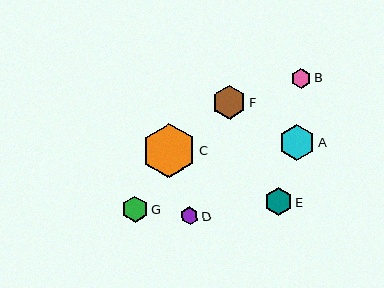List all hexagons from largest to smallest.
From largest to smallest: C, A, F, E, G, B, D.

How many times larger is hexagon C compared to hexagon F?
Hexagon C is approximately 1.6 times the size of hexagon F.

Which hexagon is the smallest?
Hexagon D is the smallest with a size of approximately 18 pixels.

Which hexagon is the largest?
Hexagon C is the largest with a size of approximately 54 pixels.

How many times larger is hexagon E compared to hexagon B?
Hexagon E is approximately 1.4 times the size of hexagon B.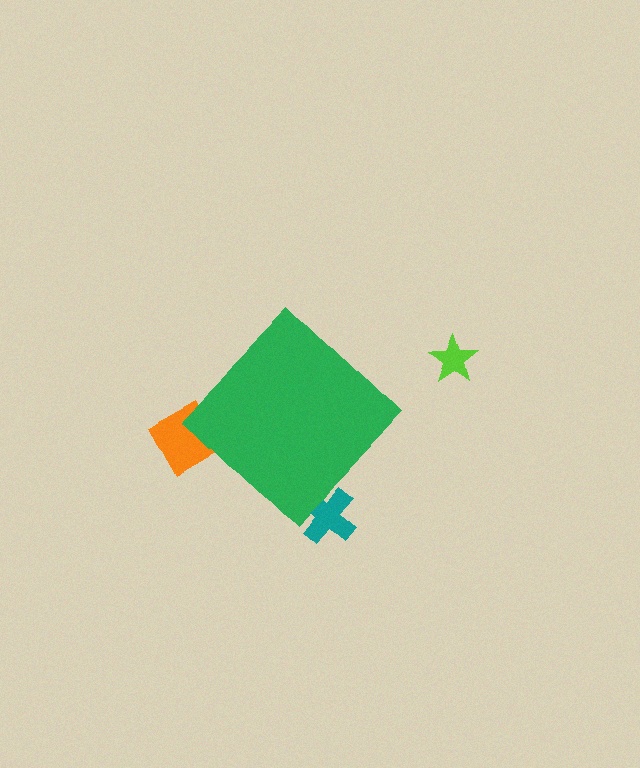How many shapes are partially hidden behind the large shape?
2 shapes are partially hidden.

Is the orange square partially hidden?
Yes, the orange square is partially hidden behind the green diamond.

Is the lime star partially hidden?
No, the lime star is fully visible.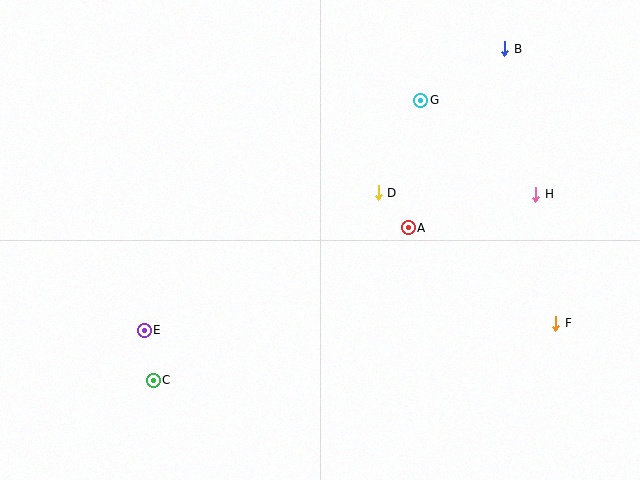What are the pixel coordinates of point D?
Point D is at (378, 193).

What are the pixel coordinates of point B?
Point B is at (505, 49).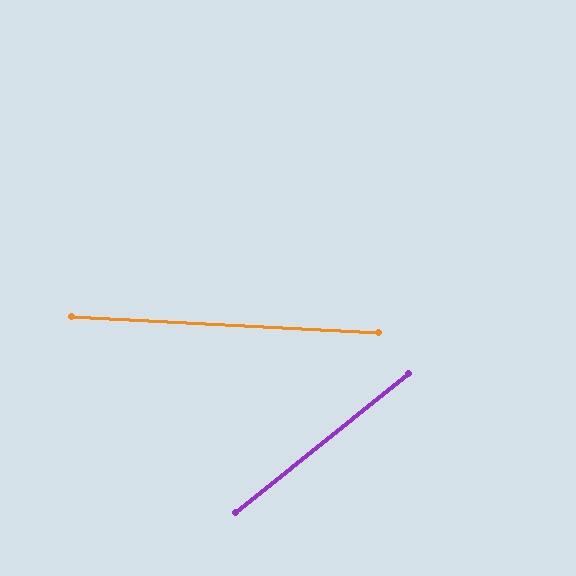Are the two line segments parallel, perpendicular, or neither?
Neither parallel nor perpendicular — they differ by about 42°.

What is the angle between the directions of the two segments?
Approximately 42 degrees.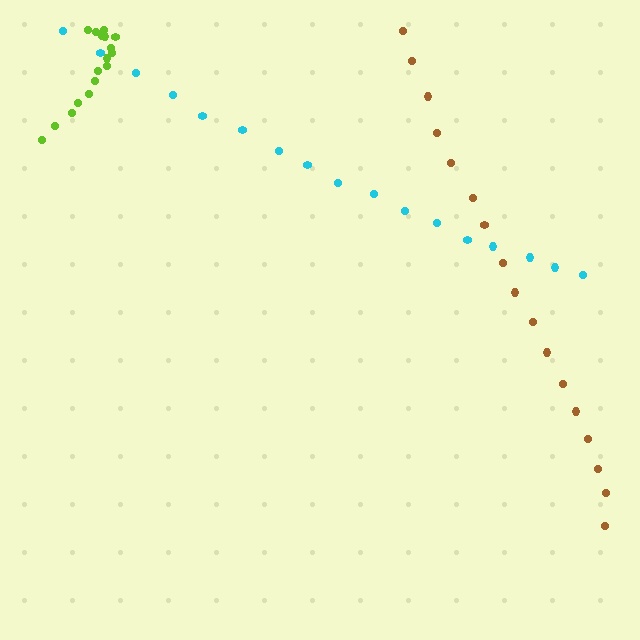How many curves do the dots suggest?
There are 3 distinct paths.